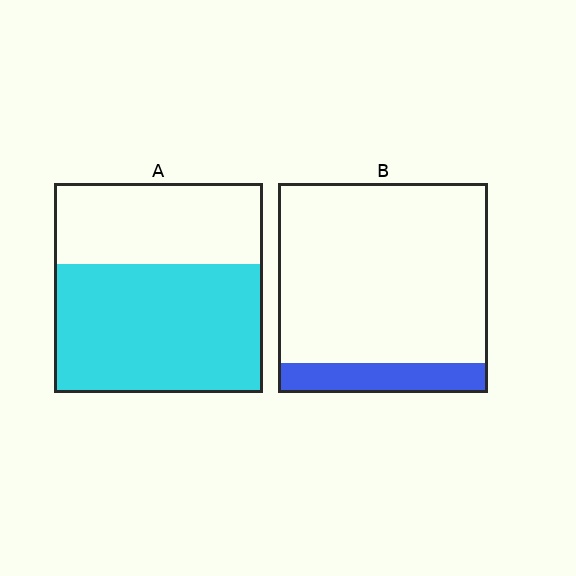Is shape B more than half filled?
No.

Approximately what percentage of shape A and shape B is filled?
A is approximately 60% and B is approximately 15%.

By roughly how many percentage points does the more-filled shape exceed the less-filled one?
By roughly 45 percentage points (A over B).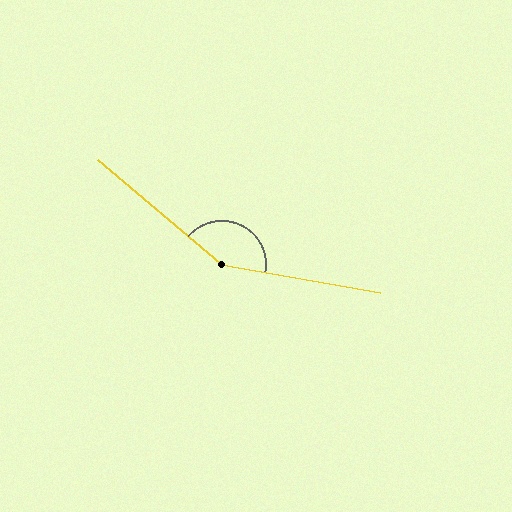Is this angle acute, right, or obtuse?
It is obtuse.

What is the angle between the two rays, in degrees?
Approximately 150 degrees.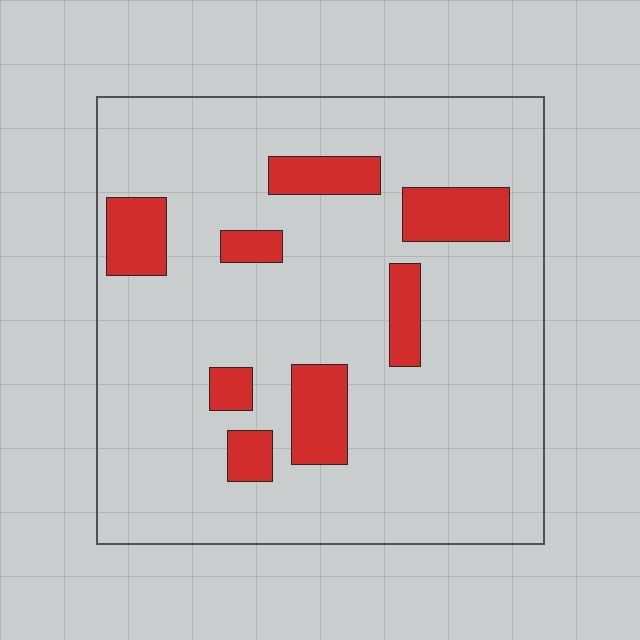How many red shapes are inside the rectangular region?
8.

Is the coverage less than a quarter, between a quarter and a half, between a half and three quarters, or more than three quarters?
Less than a quarter.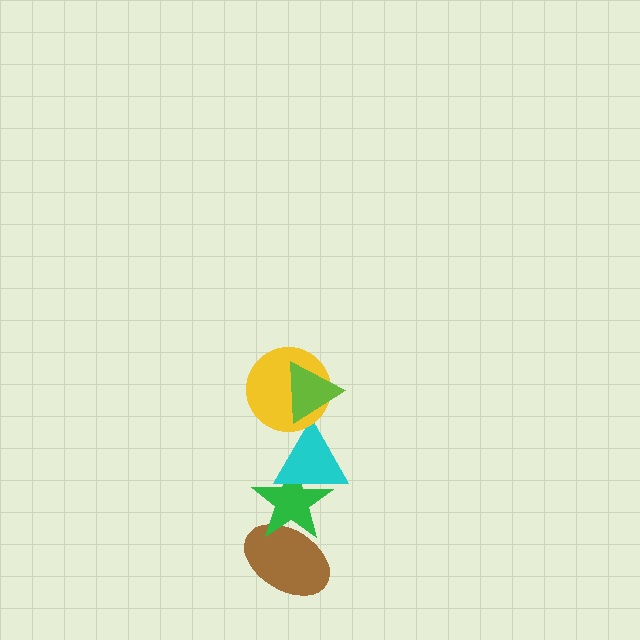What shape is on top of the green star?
The cyan triangle is on top of the green star.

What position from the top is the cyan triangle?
The cyan triangle is 3rd from the top.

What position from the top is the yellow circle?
The yellow circle is 2nd from the top.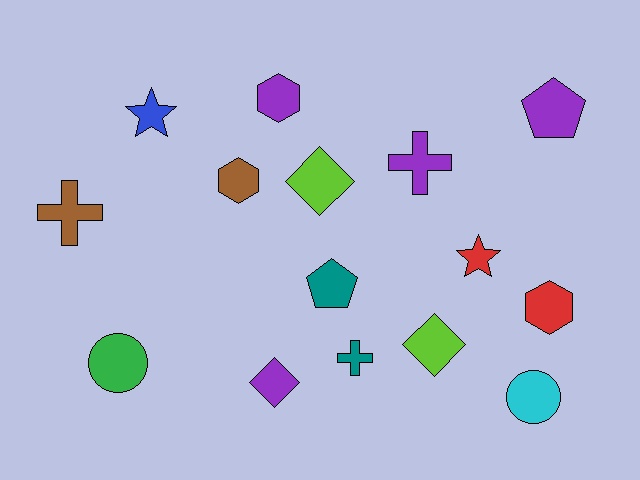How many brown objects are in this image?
There are 2 brown objects.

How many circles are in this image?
There are 2 circles.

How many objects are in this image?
There are 15 objects.